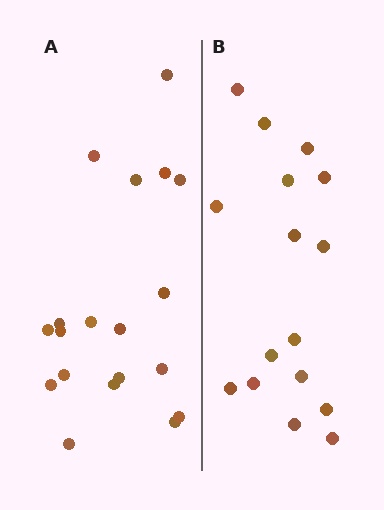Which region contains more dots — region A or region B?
Region A (the left region) has more dots.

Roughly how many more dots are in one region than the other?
Region A has just a few more — roughly 2 or 3 more dots than region B.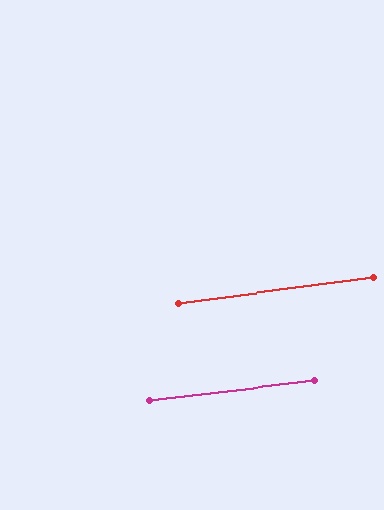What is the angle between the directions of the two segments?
Approximately 1 degree.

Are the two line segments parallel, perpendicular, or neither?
Parallel — their directions differ by only 0.9°.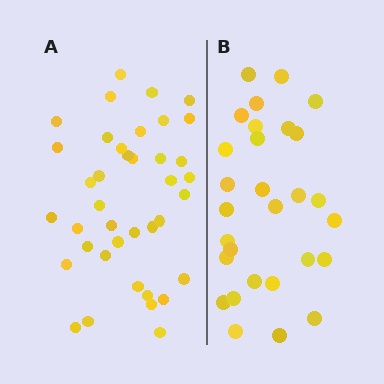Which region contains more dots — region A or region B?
Region A (the left region) has more dots.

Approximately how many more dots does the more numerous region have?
Region A has roughly 10 or so more dots than region B.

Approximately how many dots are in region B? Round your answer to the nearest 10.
About 30 dots. (The exact count is 29, which rounds to 30.)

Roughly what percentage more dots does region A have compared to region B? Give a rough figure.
About 35% more.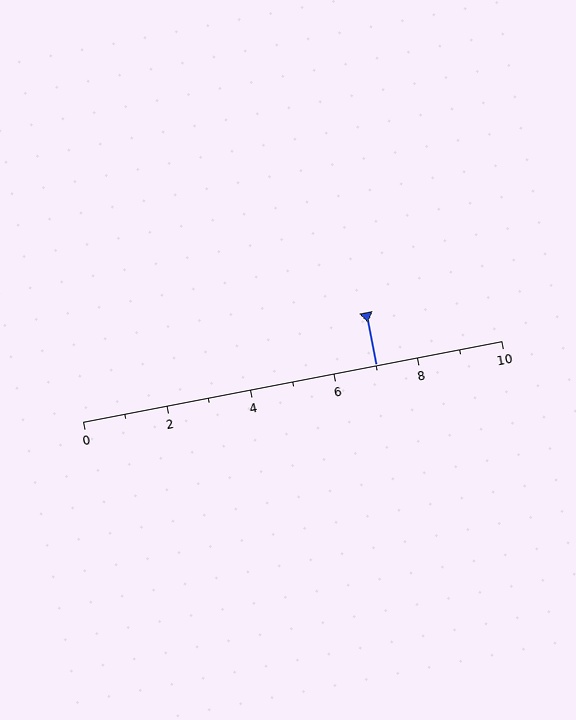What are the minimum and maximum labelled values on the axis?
The axis runs from 0 to 10.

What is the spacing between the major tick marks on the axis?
The major ticks are spaced 2 apart.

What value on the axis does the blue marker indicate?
The marker indicates approximately 7.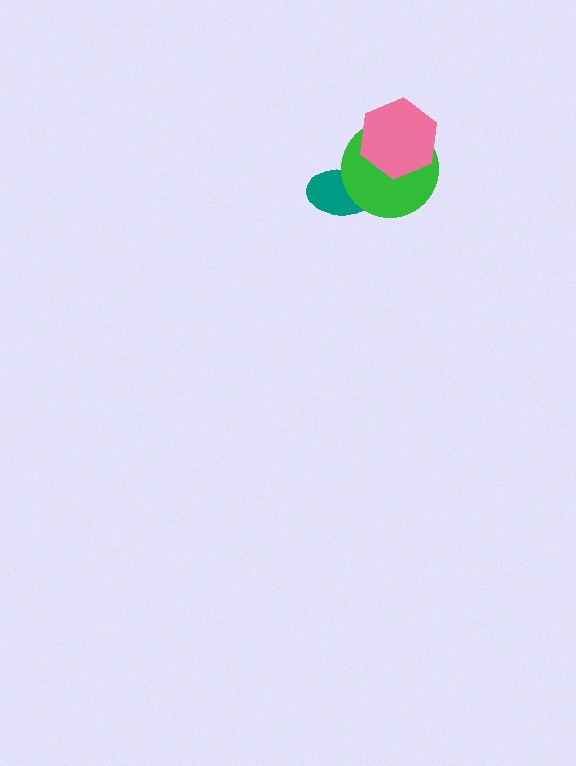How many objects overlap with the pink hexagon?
1 object overlaps with the pink hexagon.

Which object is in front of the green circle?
The pink hexagon is in front of the green circle.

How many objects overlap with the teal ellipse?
1 object overlaps with the teal ellipse.